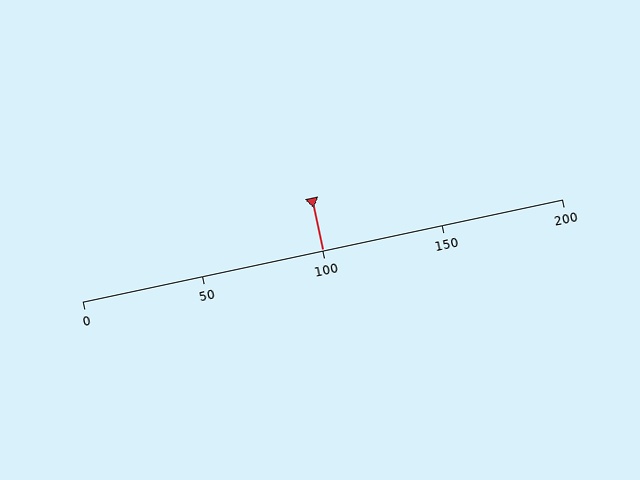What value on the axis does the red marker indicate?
The marker indicates approximately 100.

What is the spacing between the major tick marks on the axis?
The major ticks are spaced 50 apart.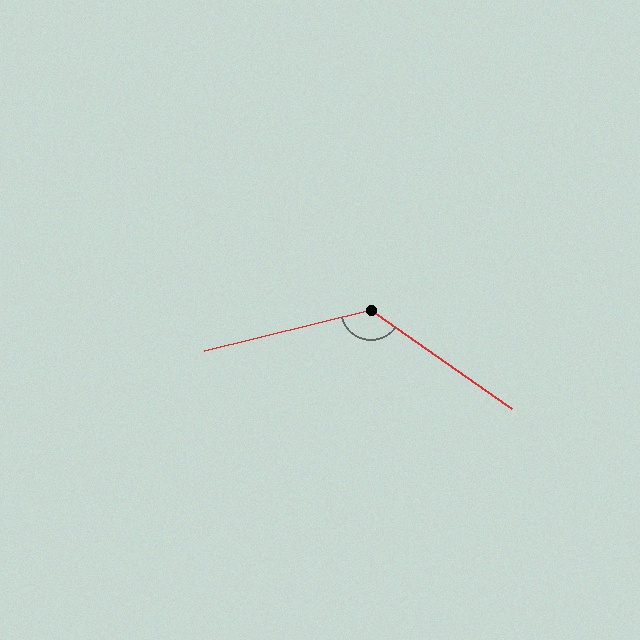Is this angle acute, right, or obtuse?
It is obtuse.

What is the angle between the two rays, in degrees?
Approximately 131 degrees.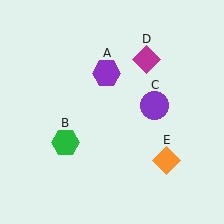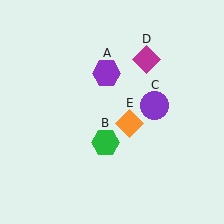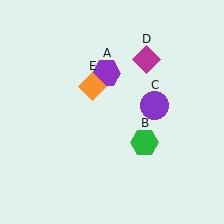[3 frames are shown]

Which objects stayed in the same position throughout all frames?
Purple hexagon (object A) and purple circle (object C) and magenta diamond (object D) remained stationary.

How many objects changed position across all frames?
2 objects changed position: green hexagon (object B), orange diamond (object E).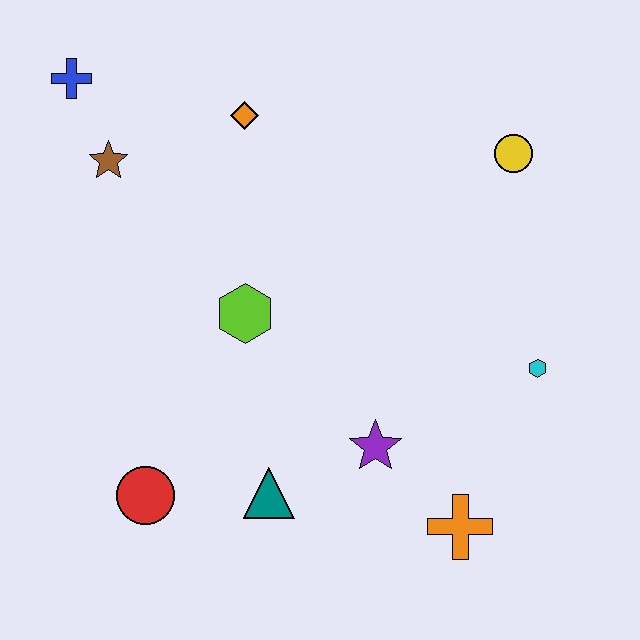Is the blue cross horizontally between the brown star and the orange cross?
No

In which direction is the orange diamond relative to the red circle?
The orange diamond is above the red circle.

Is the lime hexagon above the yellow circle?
No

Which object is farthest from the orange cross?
The blue cross is farthest from the orange cross.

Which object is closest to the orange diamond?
The brown star is closest to the orange diamond.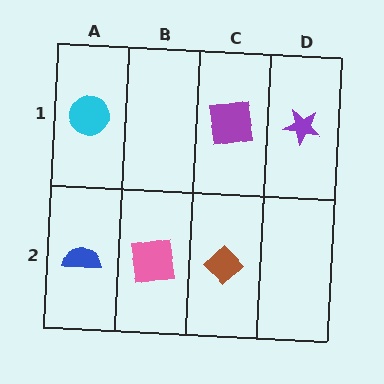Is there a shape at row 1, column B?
No, that cell is empty.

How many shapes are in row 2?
3 shapes.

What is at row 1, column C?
A purple square.